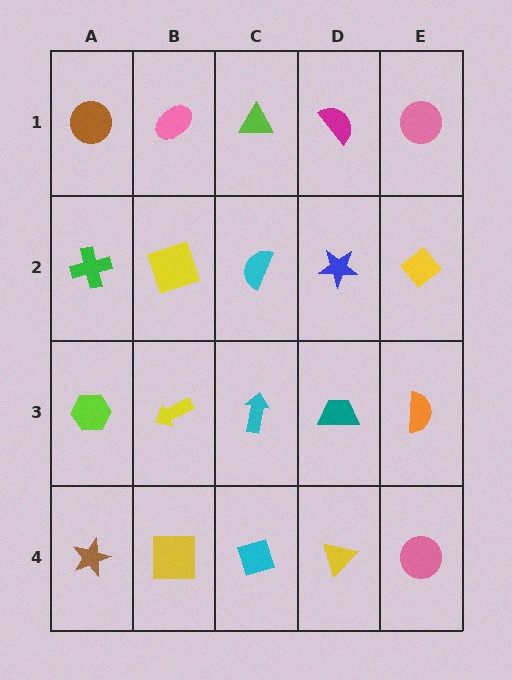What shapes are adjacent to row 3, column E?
A yellow diamond (row 2, column E), a pink circle (row 4, column E), a teal trapezoid (row 3, column D).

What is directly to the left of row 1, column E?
A magenta semicircle.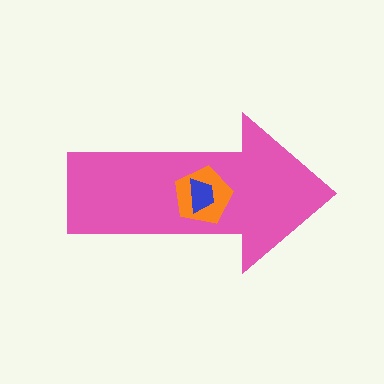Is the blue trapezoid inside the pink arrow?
Yes.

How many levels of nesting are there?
3.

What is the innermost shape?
The blue trapezoid.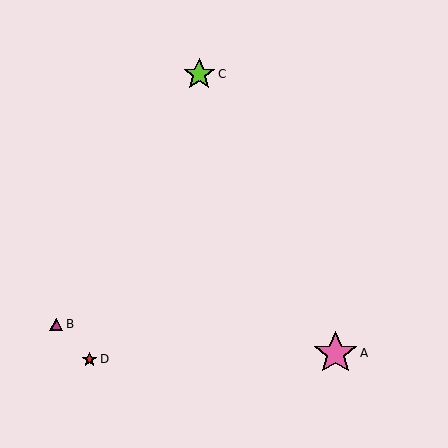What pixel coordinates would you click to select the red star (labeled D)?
Click at (90, 359) to select the red star D.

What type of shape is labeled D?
Shape D is a red star.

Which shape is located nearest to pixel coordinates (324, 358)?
The pink star (labeled A) at (336, 353) is nearest to that location.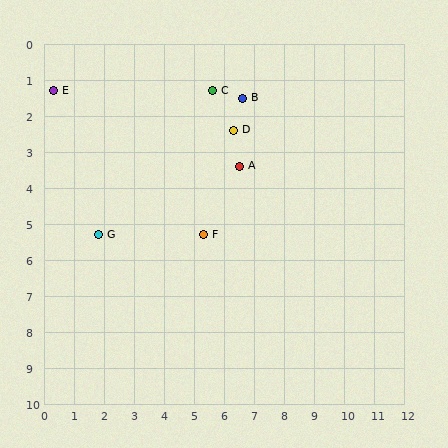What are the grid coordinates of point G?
Point G is at approximately (1.8, 5.3).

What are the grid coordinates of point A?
Point A is at approximately (6.5, 3.4).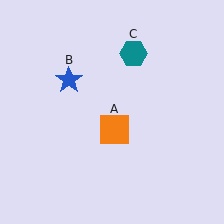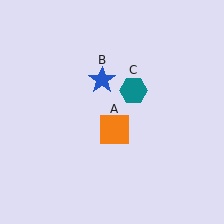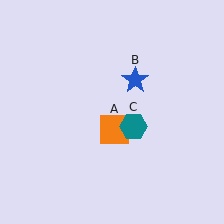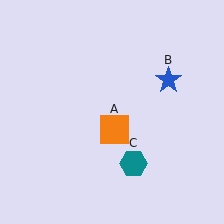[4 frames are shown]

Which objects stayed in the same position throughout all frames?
Orange square (object A) remained stationary.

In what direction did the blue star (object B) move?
The blue star (object B) moved right.